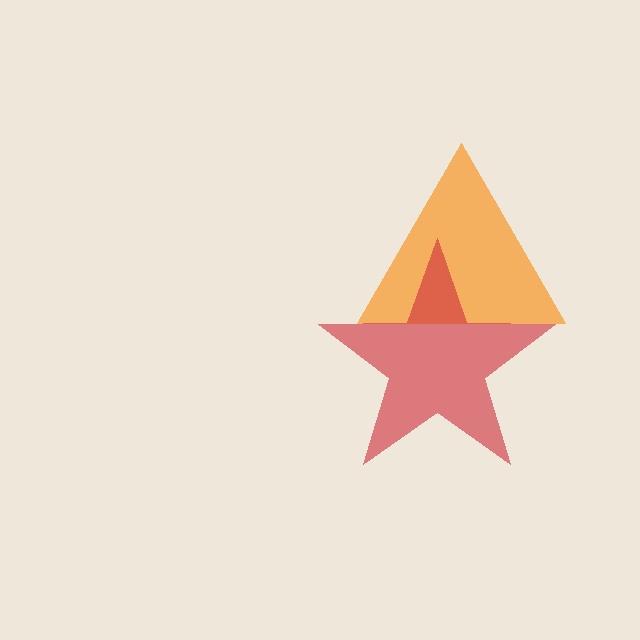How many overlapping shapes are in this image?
There are 2 overlapping shapes in the image.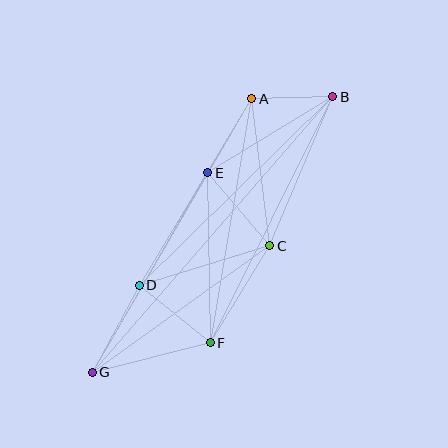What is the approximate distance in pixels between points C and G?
The distance between C and G is approximately 218 pixels.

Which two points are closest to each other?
Points A and B are closest to each other.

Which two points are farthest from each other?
Points B and G are farthest from each other.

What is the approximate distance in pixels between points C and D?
The distance between C and D is approximately 136 pixels.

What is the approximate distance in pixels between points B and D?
The distance between B and D is approximately 270 pixels.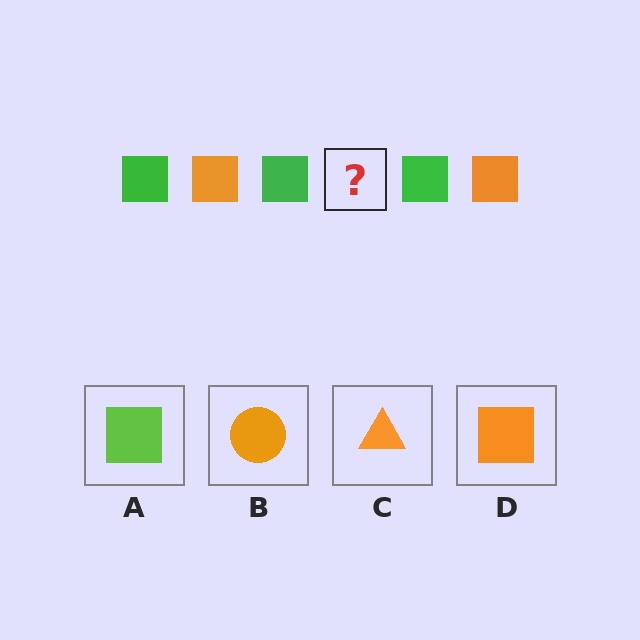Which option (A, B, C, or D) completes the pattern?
D.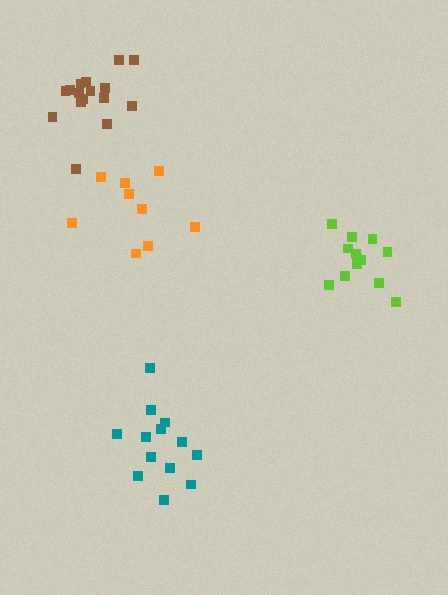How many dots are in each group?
Group 1: 16 dots, Group 2: 10 dots, Group 3: 13 dots, Group 4: 13 dots (52 total).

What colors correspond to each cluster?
The clusters are colored: brown, orange, lime, teal.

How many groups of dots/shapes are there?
There are 4 groups.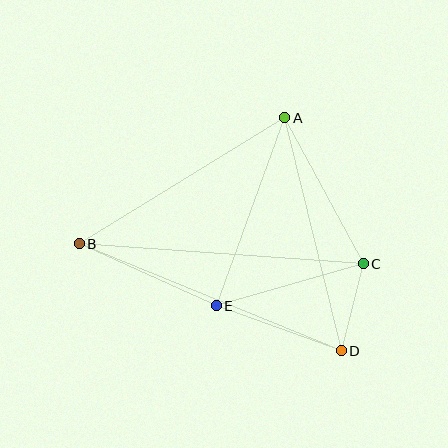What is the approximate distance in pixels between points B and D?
The distance between B and D is approximately 283 pixels.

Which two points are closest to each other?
Points C and D are closest to each other.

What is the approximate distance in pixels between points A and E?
The distance between A and E is approximately 200 pixels.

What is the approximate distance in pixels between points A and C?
The distance between A and C is approximately 166 pixels.